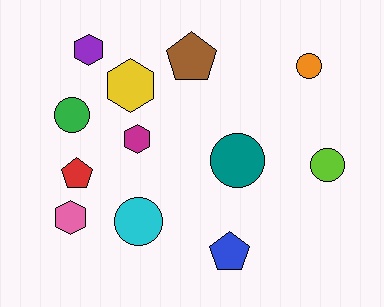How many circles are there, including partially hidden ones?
There are 5 circles.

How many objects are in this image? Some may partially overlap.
There are 12 objects.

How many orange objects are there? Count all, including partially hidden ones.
There is 1 orange object.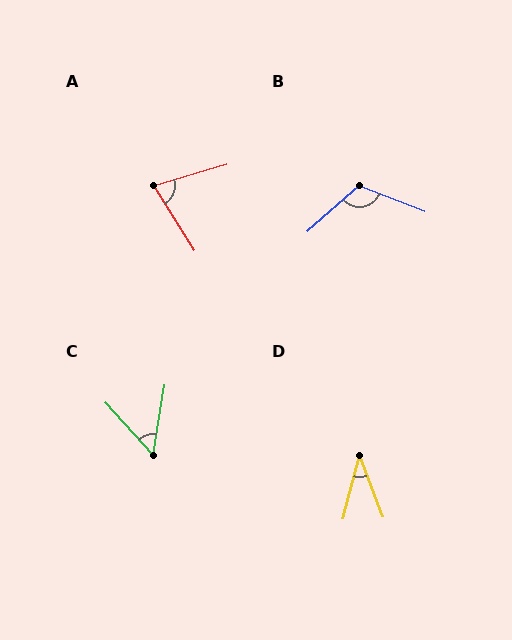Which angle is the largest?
B, at approximately 117 degrees.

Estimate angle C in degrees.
Approximately 51 degrees.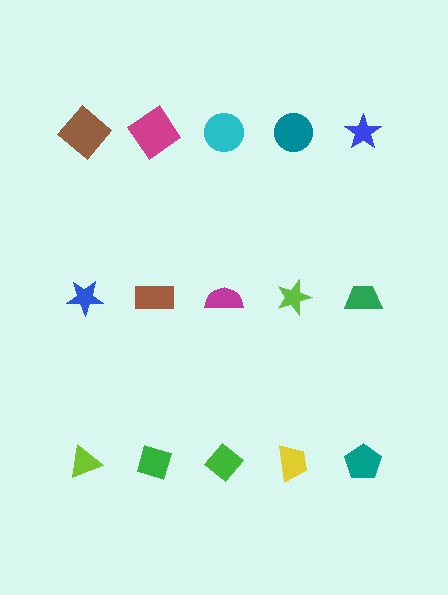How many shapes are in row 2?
5 shapes.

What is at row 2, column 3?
A magenta semicircle.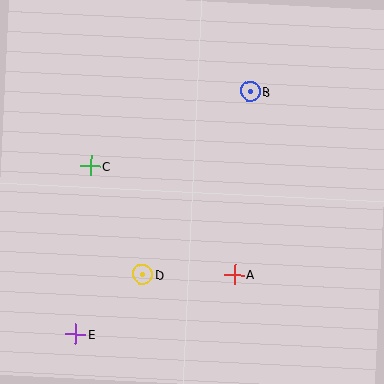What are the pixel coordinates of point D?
Point D is at (143, 275).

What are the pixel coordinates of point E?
Point E is at (76, 334).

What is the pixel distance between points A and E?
The distance between A and E is 170 pixels.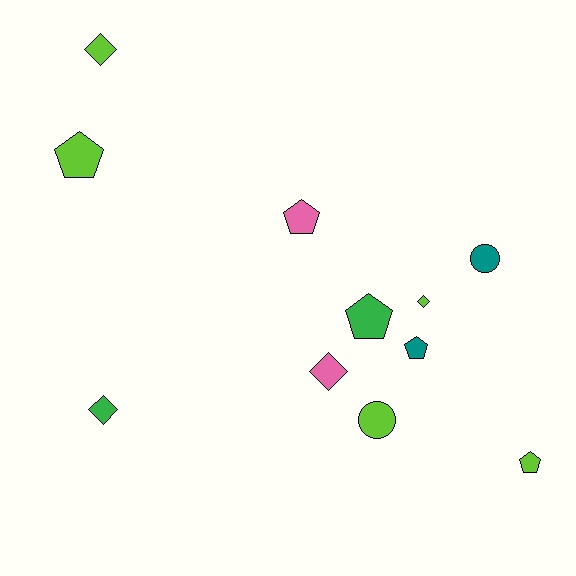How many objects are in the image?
There are 11 objects.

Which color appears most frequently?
Lime, with 5 objects.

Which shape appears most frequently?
Pentagon, with 5 objects.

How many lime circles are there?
There is 1 lime circle.